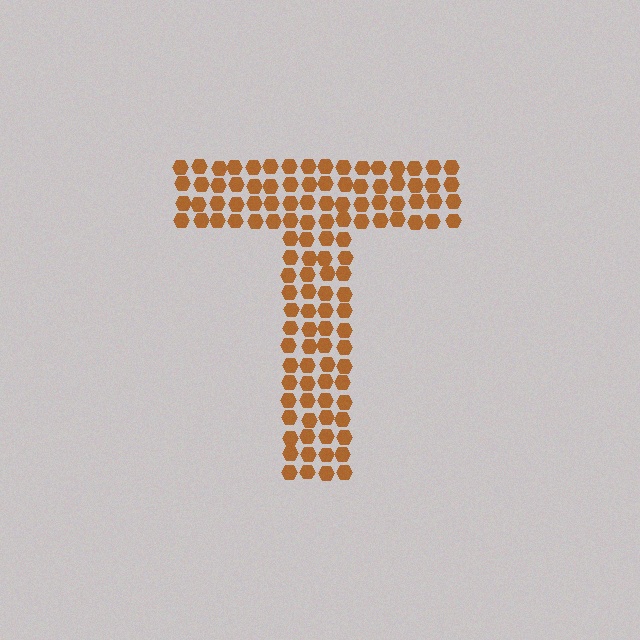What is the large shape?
The large shape is the letter T.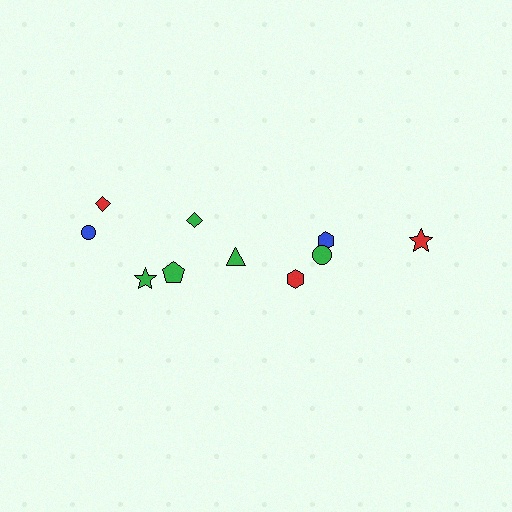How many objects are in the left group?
There are 6 objects.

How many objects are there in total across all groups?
There are 10 objects.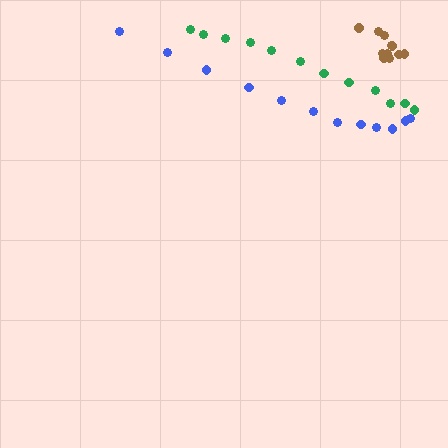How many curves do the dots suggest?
There are 3 distinct paths.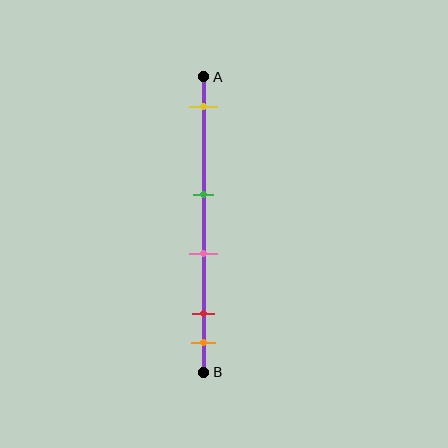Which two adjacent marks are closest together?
The red and orange marks are the closest adjacent pair.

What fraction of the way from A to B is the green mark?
The green mark is approximately 40% (0.4) of the way from A to B.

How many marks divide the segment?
There are 5 marks dividing the segment.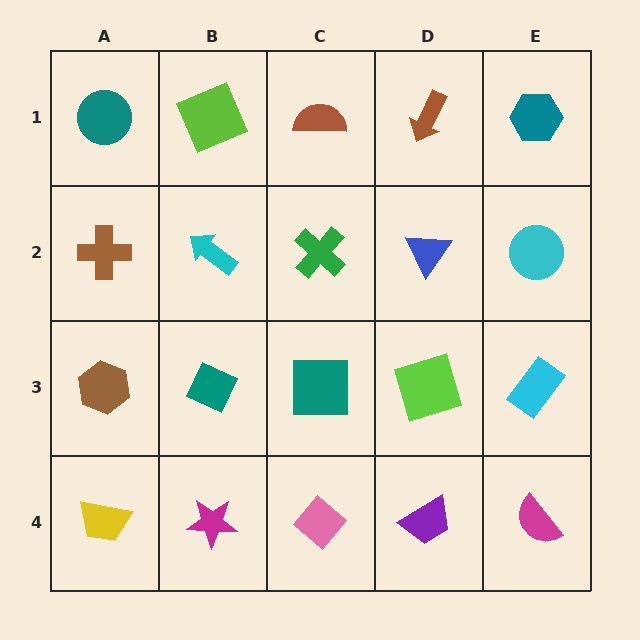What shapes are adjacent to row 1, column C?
A green cross (row 2, column C), a lime square (row 1, column B), a brown arrow (row 1, column D).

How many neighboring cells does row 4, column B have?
3.